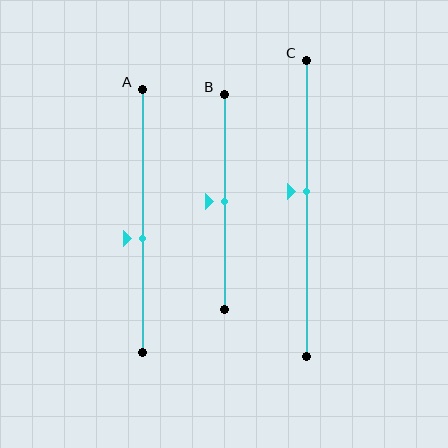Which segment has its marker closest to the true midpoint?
Segment B has its marker closest to the true midpoint.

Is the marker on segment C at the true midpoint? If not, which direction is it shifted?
No, the marker on segment C is shifted upward by about 6% of the segment length.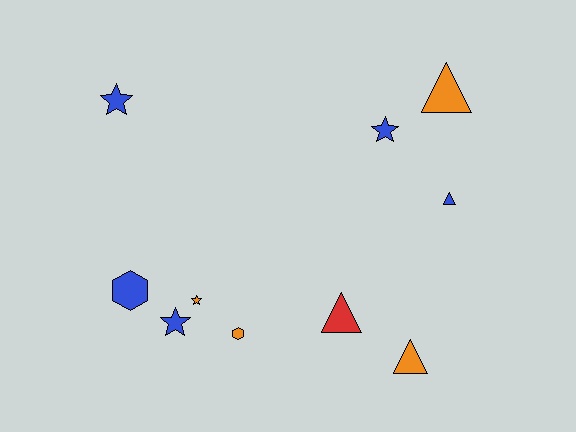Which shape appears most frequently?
Star, with 4 objects.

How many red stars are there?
There are no red stars.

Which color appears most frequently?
Blue, with 5 objects.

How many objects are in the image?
There are 10 objects.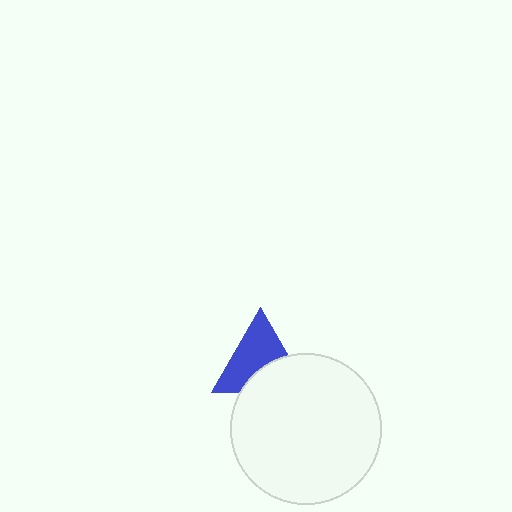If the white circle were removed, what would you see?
You would see the complete blue triangle.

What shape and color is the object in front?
The object in front is a white circle.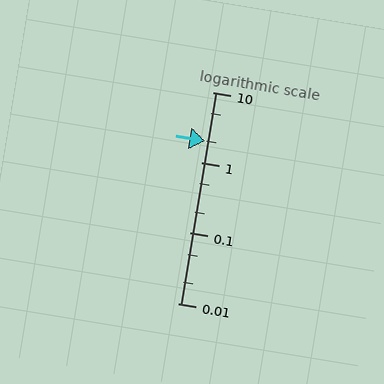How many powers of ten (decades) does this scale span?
The scale spans 3 decades, from 0.01 to 10.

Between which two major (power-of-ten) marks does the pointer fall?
The pointer is between 1 and 10.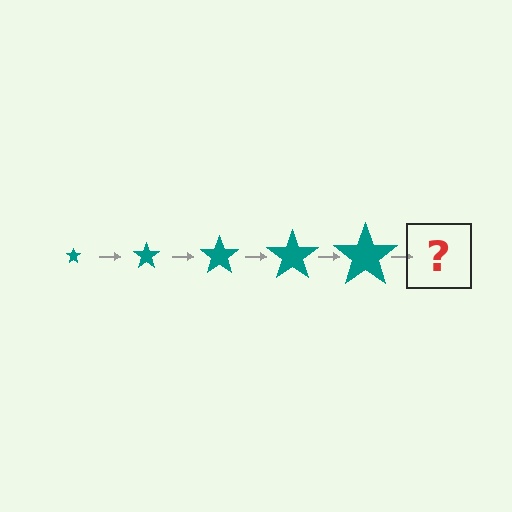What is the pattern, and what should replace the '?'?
The pattern is that the star gets progressively larger each step. The '?' should be a teal star, larger than the previous one.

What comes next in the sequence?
The next element should be a teal star, larger than the previous one.